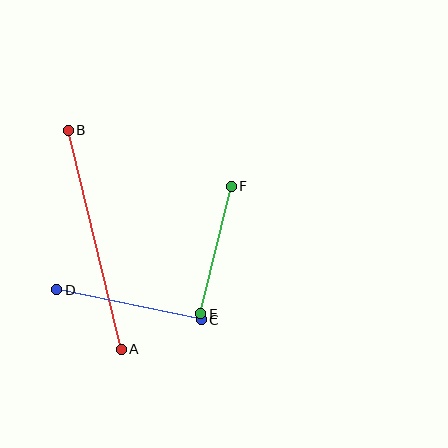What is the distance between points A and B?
The distance is approximately 225 pixels.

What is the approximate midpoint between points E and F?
The midpoint is at approximately (216, 250) pixels.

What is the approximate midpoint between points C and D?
The midpoint is at approximately (129, 305) pixels.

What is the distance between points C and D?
The distance is approximately 148 pixels.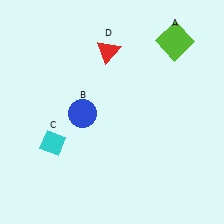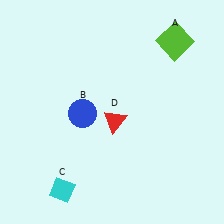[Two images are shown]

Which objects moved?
The objects that moved are: the cyan diamond (C), the red triangle (D).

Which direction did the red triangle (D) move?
The red triangle (D) moved down.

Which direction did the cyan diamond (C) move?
The cyan diamond (C) moved down.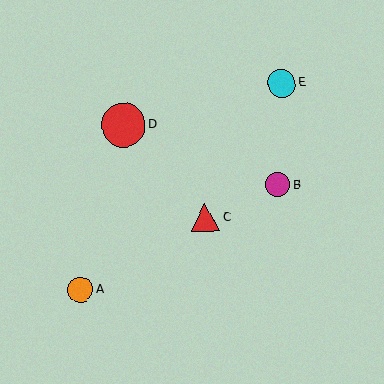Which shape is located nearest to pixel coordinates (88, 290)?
The orange circle (labeled A) at (80, 290) is nearest to that location.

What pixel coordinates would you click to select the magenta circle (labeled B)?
Click at (278, 185) to select the magenta circle B.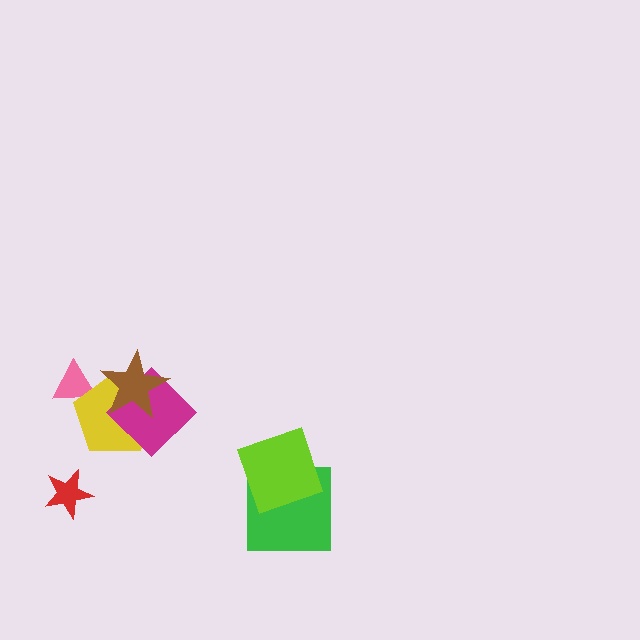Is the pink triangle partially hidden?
Yes, it is partially covered by another shape.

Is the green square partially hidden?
Yes, it is partially covered by another shape.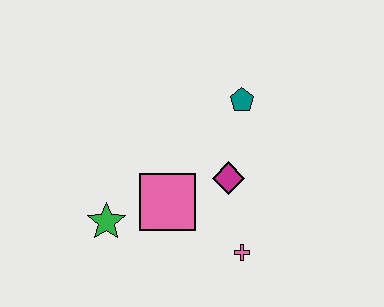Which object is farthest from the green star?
The teal pentagon is farthest from the green star.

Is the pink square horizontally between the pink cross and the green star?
Yes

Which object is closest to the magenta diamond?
The pink square is closest to the magenta diamond.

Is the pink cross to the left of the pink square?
No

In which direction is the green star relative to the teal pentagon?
The green star is to the left of the teal pentagon.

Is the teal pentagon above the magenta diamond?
Yes